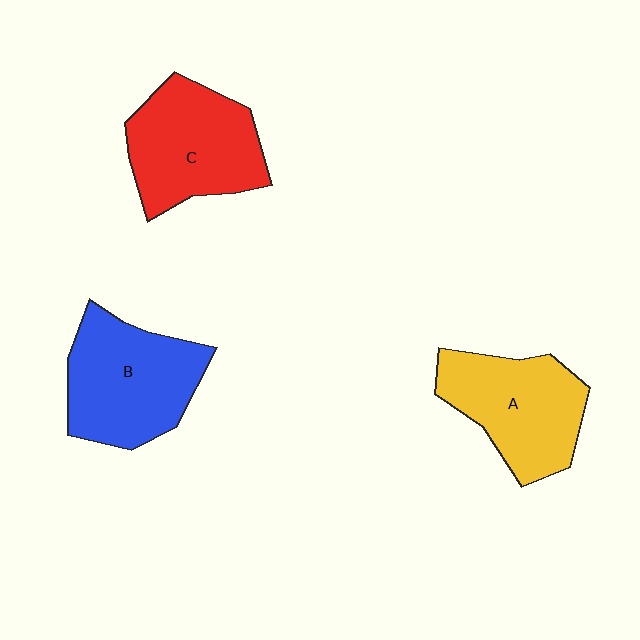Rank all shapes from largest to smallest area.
From largest to smallest: B (blue), C (red), A (yellow).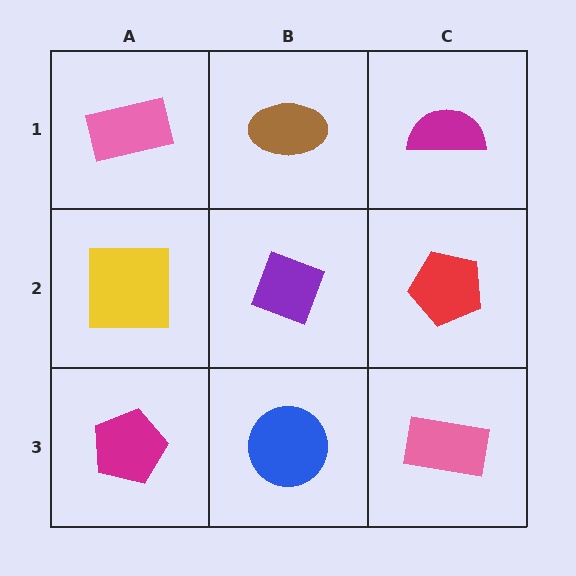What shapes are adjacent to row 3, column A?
A yellow square (row 2, column A), a blue circle (row 3, column B).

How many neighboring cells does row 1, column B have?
3.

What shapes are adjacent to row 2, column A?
A pink rectangle (row 1, column A), a magenta pentagon (row 3, column A), a purple diamond (row 2, column B).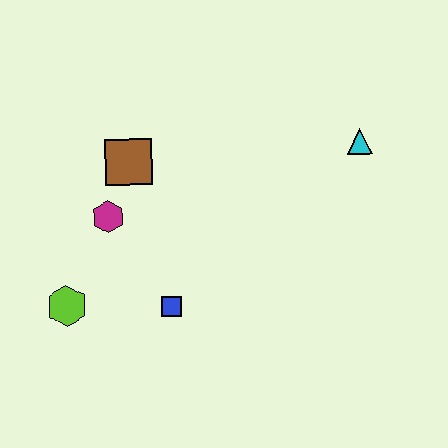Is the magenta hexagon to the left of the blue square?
Yes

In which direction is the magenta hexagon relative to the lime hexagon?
The magenta hexagon is above the lime hexagon.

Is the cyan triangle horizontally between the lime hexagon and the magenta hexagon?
No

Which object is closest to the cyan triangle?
The brown square is closest to the cyan triangle.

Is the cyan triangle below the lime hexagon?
No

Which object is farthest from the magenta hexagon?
The cyan triangle is farthest from the magenta hexagon.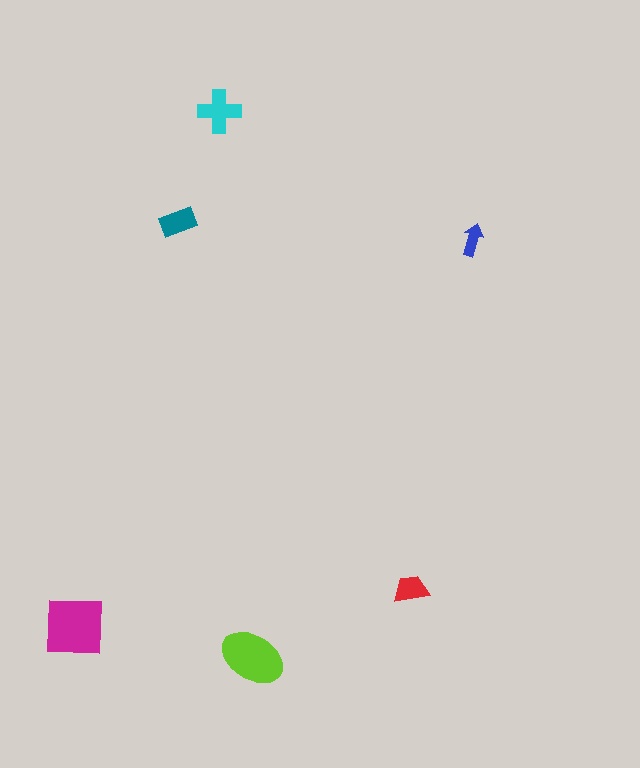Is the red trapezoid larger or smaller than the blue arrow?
Larger.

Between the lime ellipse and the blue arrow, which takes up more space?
The lime ellipse.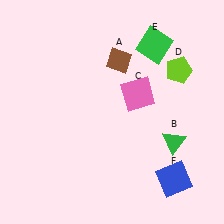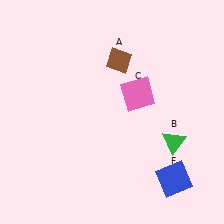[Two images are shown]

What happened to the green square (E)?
The green square (E) was removed in Image 2. It was in the top-right area of Image 1.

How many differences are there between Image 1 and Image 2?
There are 2 differences between the two images.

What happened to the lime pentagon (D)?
The lime pentagon (D) was removed in Image 2. It was in the top-right area of Image 1.